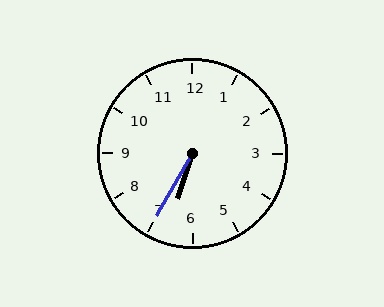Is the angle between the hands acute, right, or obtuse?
It is acute.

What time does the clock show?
6:35.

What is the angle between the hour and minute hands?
Approximately 12 degrees.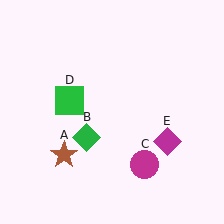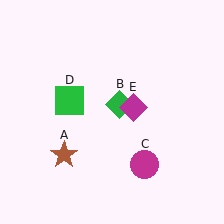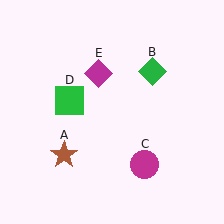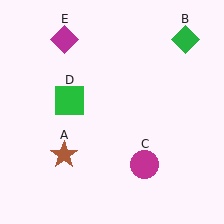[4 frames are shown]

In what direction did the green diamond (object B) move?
The green diamond (object B) moved up and to the right.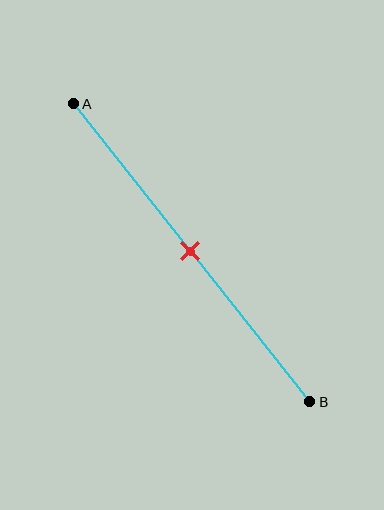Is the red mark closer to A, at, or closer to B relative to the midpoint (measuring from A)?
The red mark is approximately at the midpoint of segment AB.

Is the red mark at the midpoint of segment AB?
Yes, the mark is approximately at the midpoint.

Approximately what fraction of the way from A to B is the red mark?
The red mark is approximately 50% of the way from A to B.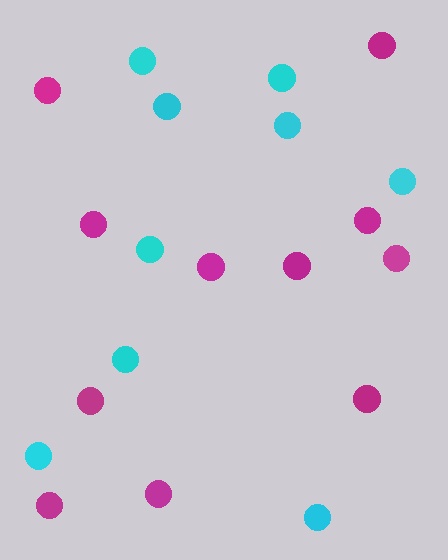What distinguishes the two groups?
There are 2 groups: one group of magenta circles (11) and one group of cyan circles (9).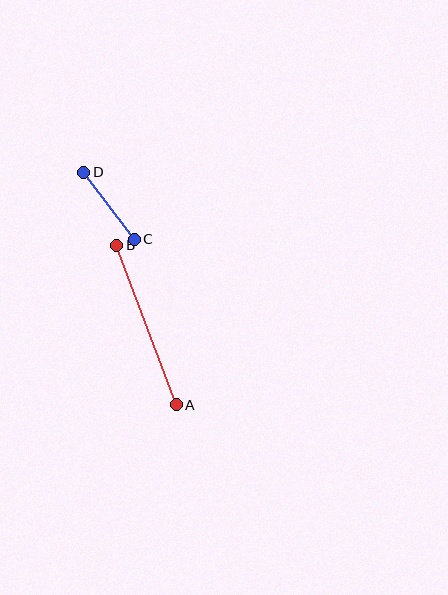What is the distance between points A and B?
The distance is approximately 170 pixels.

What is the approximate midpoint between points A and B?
The midpoint is at approximately (146, 325) pixels.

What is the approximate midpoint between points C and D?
The midpoint is at approximately (109, 206) pixels.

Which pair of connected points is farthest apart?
Points A and B are farthest apart.